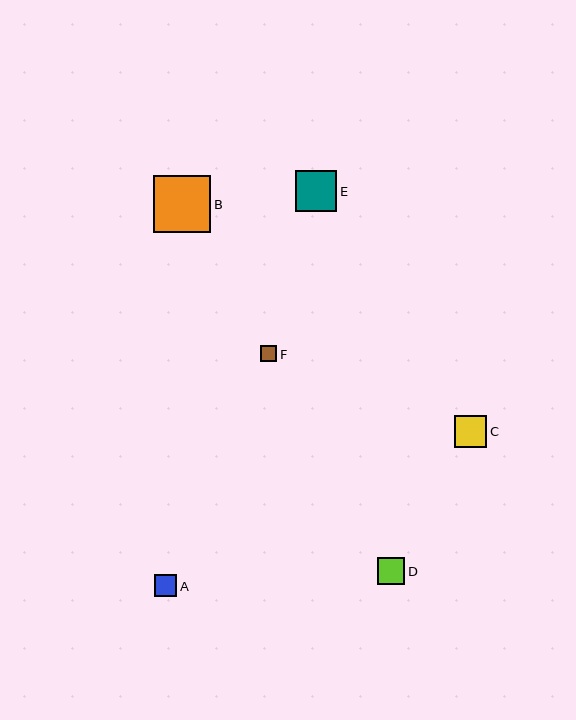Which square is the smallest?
Square F is the smallest with a size of approximately 16 pixels.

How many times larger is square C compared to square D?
Square C is approximately 1.2 times the size of square D.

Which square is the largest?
Square B is the largest with a size of approximately 57 pixels.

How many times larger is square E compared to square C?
Square E is approximately 1.3 times the size of square C.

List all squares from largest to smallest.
From largest to smallest: B, E, C, D, A, F.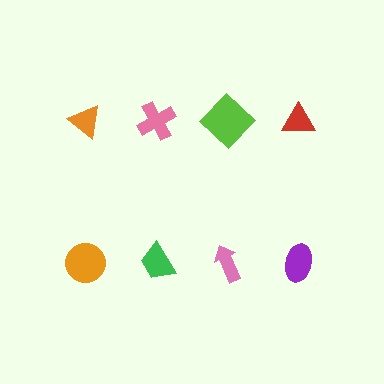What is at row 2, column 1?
An orange circle.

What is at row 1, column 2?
A pink cross.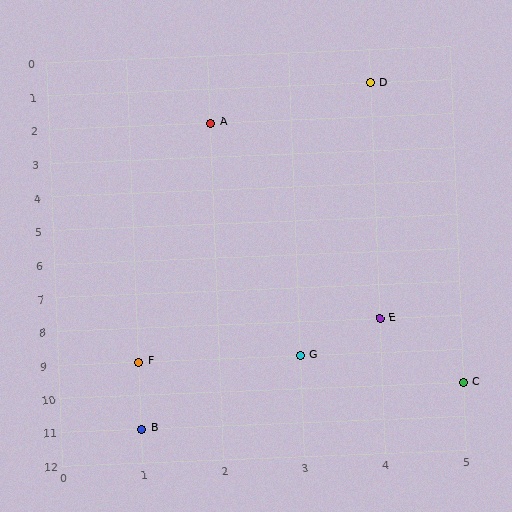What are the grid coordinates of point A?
Point A is at grid coordinates (2, 2).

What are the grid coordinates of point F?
Point F is at grid coordinates (1, 9).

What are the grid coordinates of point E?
Point E is at grid coordinates (4, 8).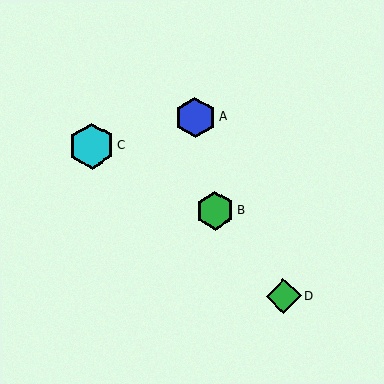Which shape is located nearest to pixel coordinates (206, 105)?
The blue hexagon (labeled A) at (195, 117) is nearest to that location.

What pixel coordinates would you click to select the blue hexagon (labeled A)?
Click at (195, 117) to select the blue hexagon A.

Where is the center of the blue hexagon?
The center of the blue hexagon is at (195, 117).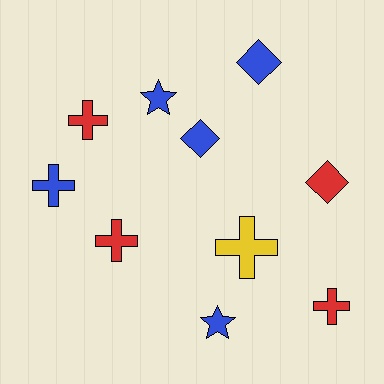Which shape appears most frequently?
Cross, with 5 objects.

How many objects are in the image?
There are 10 objects.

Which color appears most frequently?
Blue, with 5 objects.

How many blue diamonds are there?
There are 2 blue diamonds.